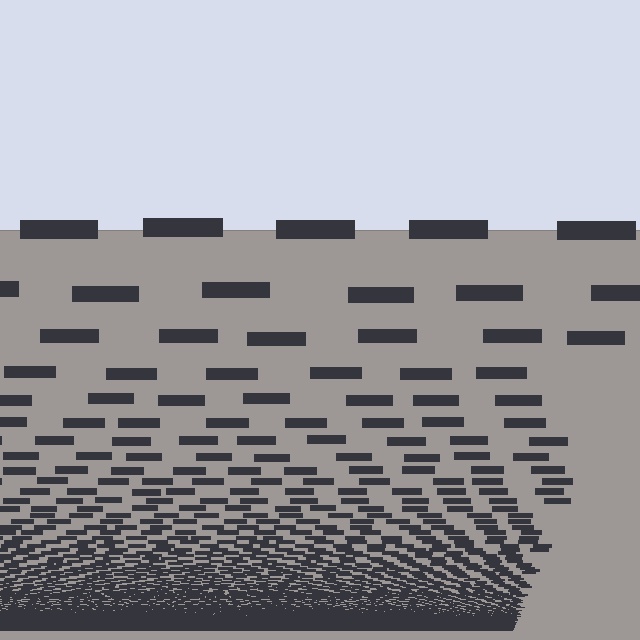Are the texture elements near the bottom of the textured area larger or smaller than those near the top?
Smaller. The gradient is inverted — elements near the bottom are smaller and denser.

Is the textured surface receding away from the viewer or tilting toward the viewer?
The surface appears to tilt toward the viewer. Texture elements get larger and sparser toward the top.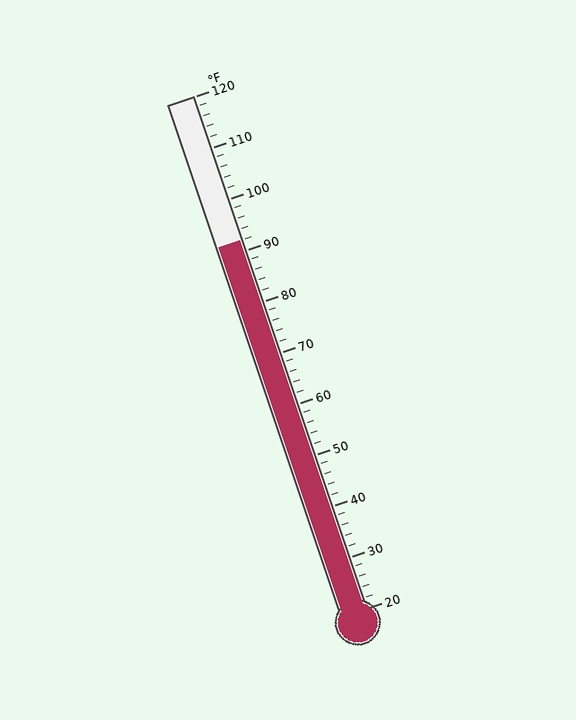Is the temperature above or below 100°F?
The temperature is below 100°F.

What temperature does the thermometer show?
The thermometer shows approximately 92°F.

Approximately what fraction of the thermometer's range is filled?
The thermometer is filled to approximately 70% of its range.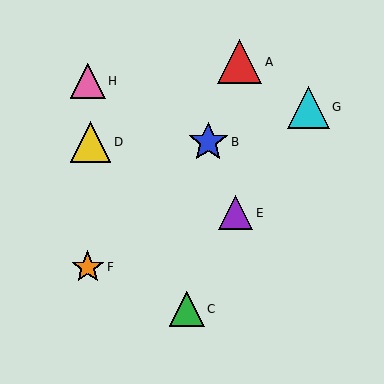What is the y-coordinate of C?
Object C is at y≈309.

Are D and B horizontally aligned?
Yes, both are at y≈142.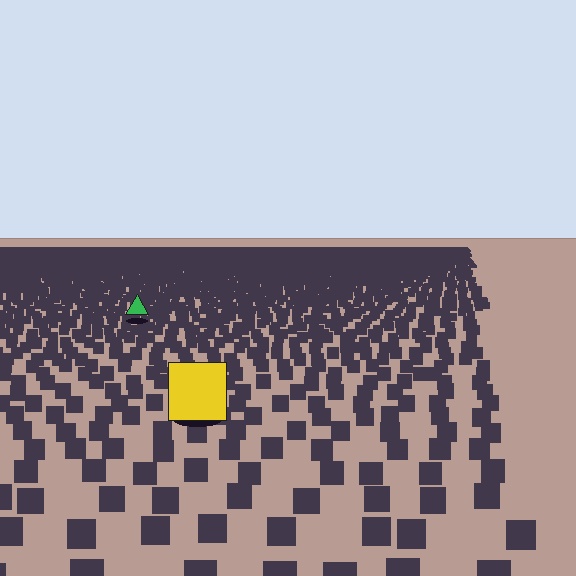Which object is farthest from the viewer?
The green triangle is farthest from the viewer. It appears smaller and the ground texture around it is denser.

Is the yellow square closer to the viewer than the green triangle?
Yes. The yellow square is closer — you can tell from the texture gradient: the ground texture is coarser near it.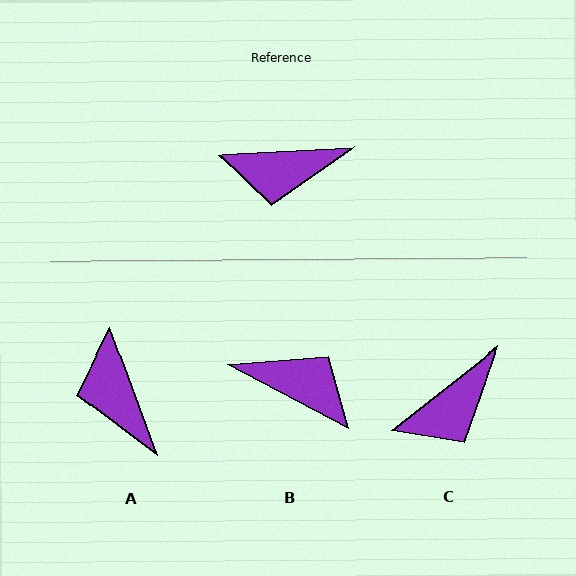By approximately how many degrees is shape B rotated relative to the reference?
Approximately 149 degrees counter-clockwise.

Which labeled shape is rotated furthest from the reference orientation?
B, about 149 degrees away.